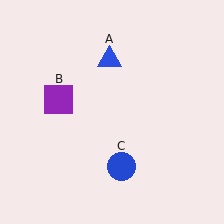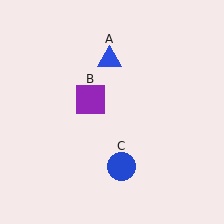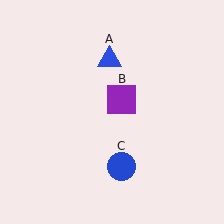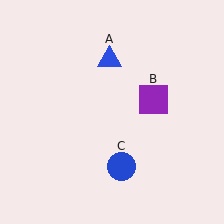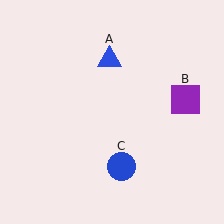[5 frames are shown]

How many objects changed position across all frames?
1 object changed position: purple square (object B).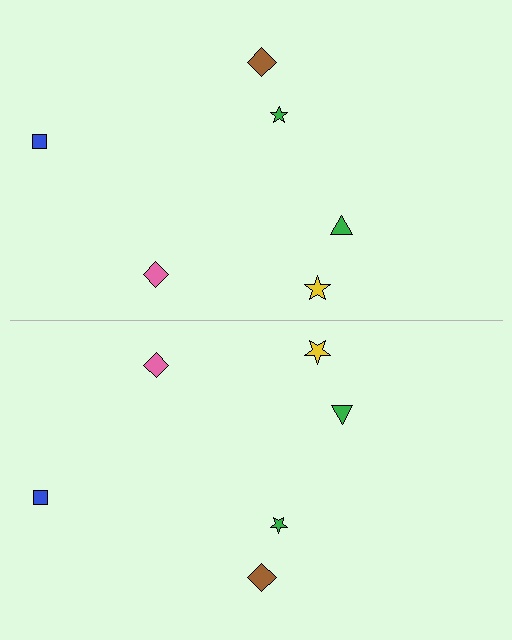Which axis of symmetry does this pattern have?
The pattern has a horizontal axis of symmetry running through the center of the image.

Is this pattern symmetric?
Yes, this pattern has bilateral (reflection) symmetry.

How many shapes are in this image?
There are 12 shapes in this image.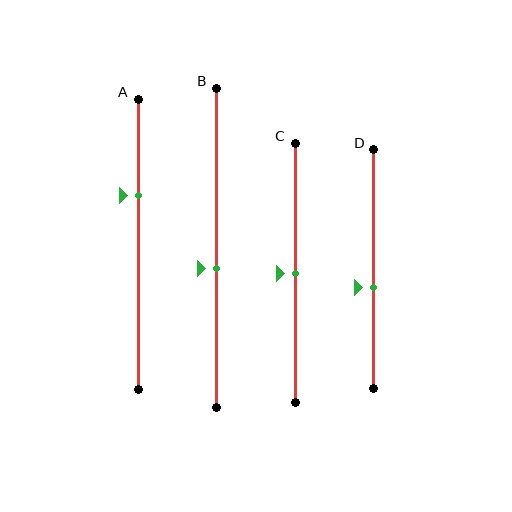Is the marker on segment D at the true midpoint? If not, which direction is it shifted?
No, the marker on segment D is shifted downward by about 8% of the segment length.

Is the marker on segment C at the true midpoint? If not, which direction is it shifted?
Yes, the marker on segment C is at the true midpoint.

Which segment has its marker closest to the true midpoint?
Segment C has its marker closest to the true midpoint.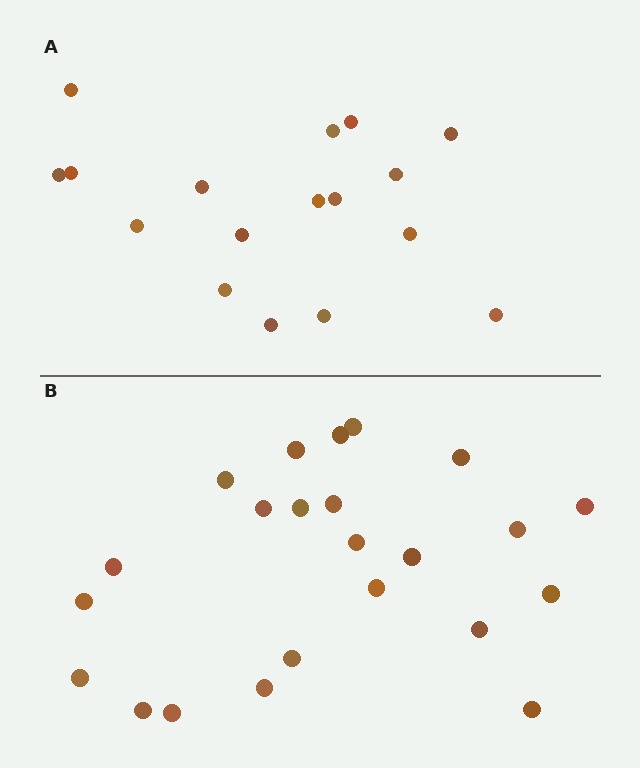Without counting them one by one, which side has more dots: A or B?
Region B (the bottom region) has more dots.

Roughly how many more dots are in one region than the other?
Region B has about 6 more dots than region A.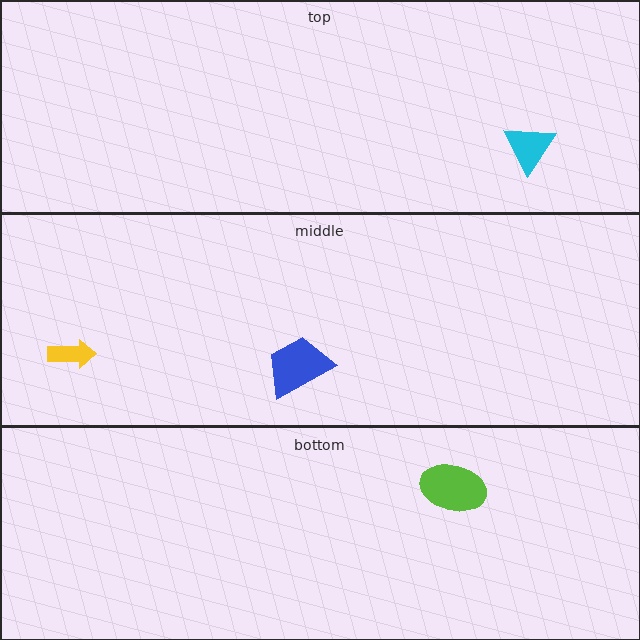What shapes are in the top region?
The cyan triangle.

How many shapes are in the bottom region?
1.